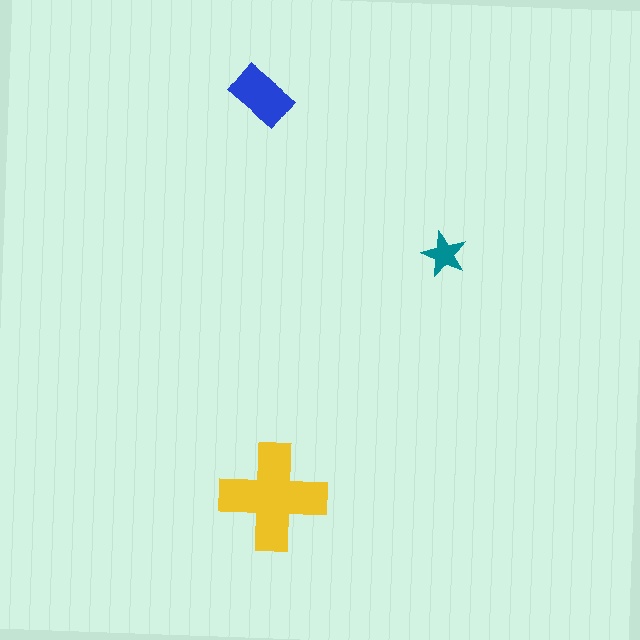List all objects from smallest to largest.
The teal star, the blue rectangle, the yellow cross.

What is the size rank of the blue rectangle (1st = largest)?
2nd.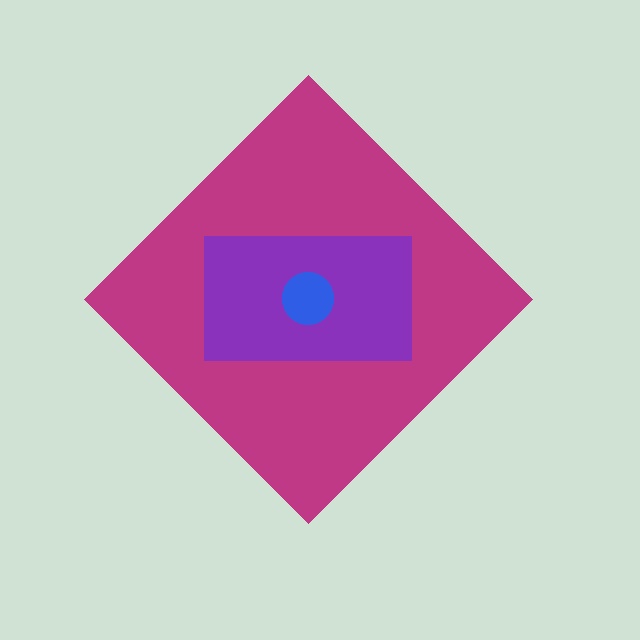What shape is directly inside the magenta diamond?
The purple rectangle.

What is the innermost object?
The blue circle.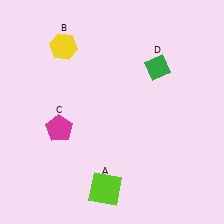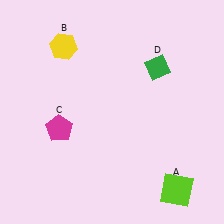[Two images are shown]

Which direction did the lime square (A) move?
The lime square (A) moved right.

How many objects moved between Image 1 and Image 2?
1 object moved between the two images.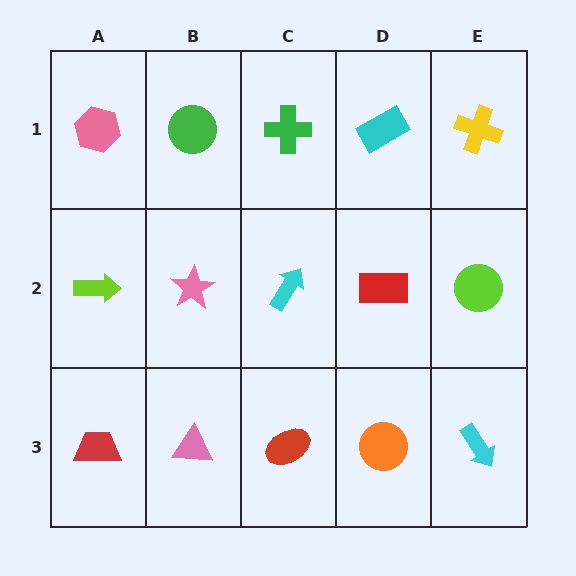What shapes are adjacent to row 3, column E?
A lime circle (row 2, column E), an orange circle (row 3, column D).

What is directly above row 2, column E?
A yellow cross.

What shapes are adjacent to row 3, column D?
A red rectangle (row 2, column D), a red ellipse (row 3, column C), a cyan arrow (row 3, column E).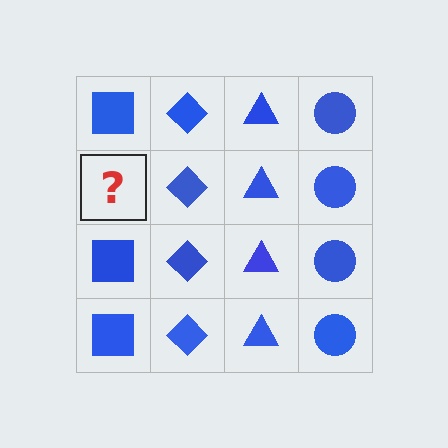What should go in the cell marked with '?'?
The missing cell should contain a blue square.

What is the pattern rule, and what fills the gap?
The rule is that each column has a consistent shape. The gap should be filled with a blue square.